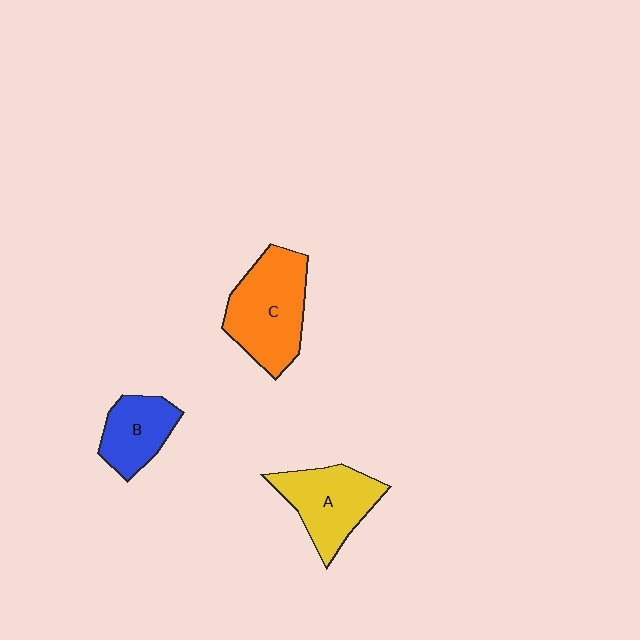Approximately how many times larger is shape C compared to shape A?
Approximately 1.2 times.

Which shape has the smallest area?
Shape B (blue).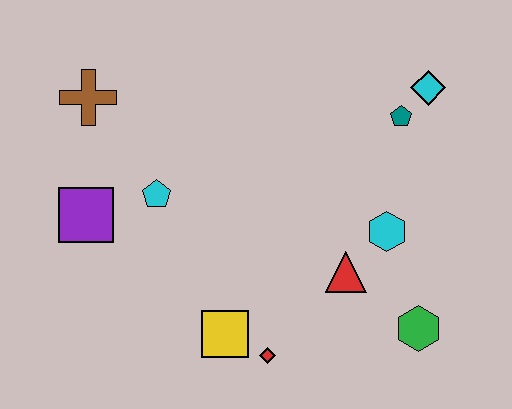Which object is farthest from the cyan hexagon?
The brown cross is farthest from the cyan hexagon.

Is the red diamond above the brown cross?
No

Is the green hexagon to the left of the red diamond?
No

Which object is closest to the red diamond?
The yellow square is closest to the red diamond.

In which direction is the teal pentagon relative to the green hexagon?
The teal pentagon is above the green hexagon.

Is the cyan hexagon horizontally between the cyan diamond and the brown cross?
Yes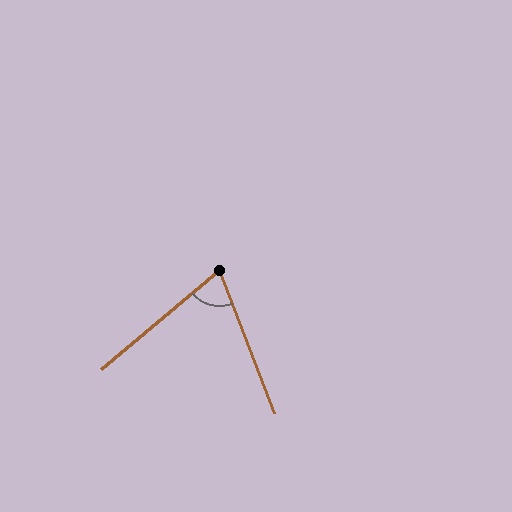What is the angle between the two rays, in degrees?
Approximately 71 degrees.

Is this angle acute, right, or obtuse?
It is acute.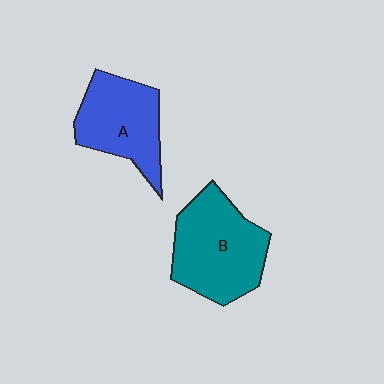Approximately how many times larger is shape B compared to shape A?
Approximately 1.2 times.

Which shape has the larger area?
Shape B (teal).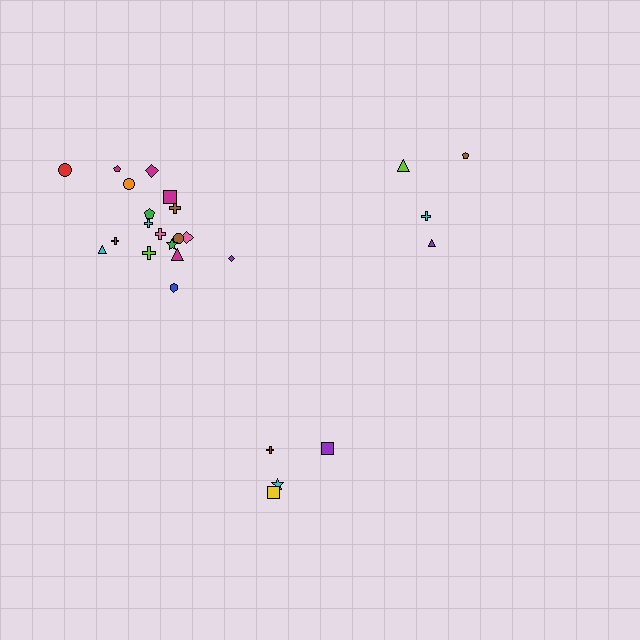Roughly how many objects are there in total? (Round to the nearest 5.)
Roughly 25 objects in total.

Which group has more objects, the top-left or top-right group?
The top-left group.